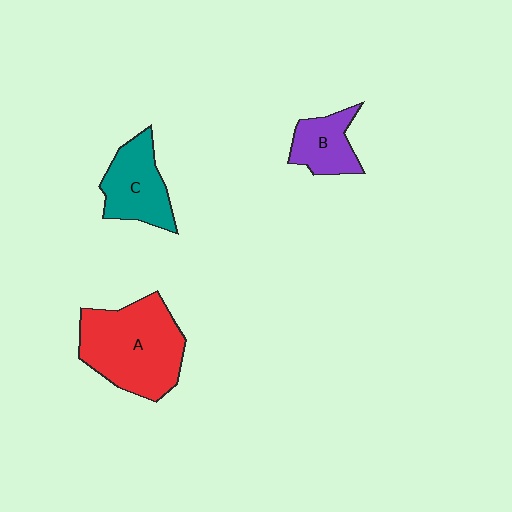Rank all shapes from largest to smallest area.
From largest to smallest: A (red), C (teal), B (purple).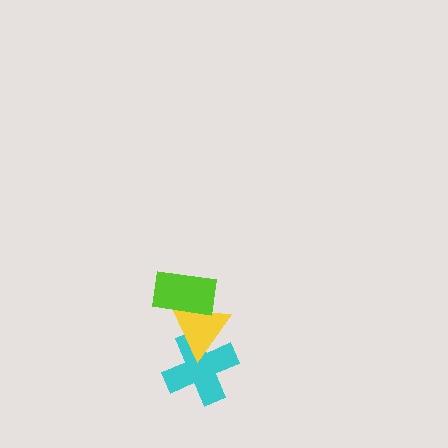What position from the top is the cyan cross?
The cyan cross is 3rd from the top.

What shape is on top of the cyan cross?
The yellow triangle is on top of the cyan cross.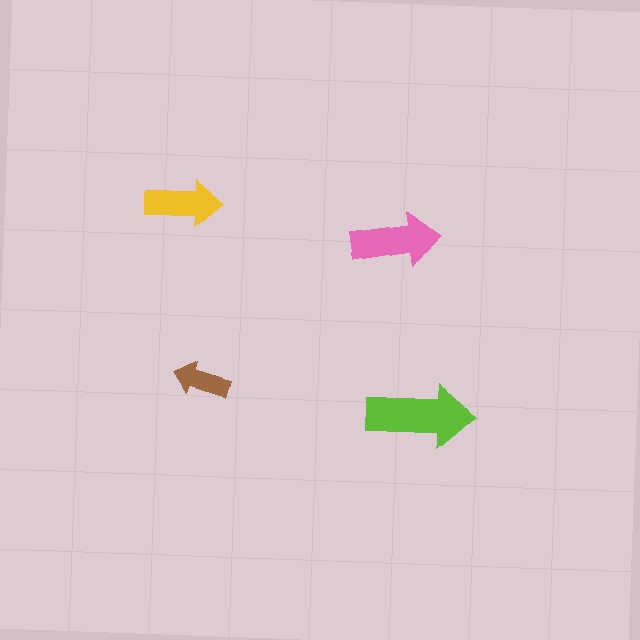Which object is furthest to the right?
The lime arrow is rightmost.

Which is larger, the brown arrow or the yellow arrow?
The yellow one.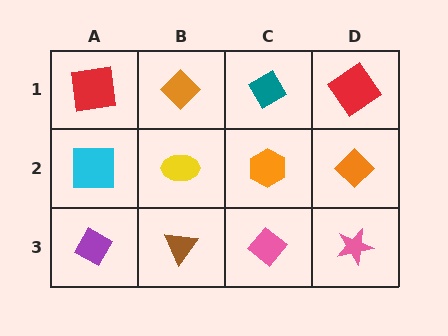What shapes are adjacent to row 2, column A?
A red square (row 1, column A), a purple diamond (row 3, column A), a yellow ellipse (row 2, column B).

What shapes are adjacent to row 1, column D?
An orange diamond (row 2, column D), a teal diamond (row 1, column C).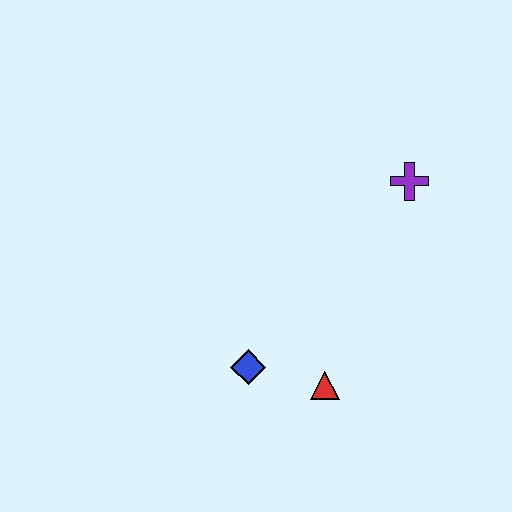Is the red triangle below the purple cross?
Yes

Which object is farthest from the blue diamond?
The purple cross is farthest from the blue diamond.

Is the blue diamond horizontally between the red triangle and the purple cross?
No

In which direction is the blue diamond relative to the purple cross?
The blue diamond is below the purple cross.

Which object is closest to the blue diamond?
The red triangle is closest to the blue diamond.